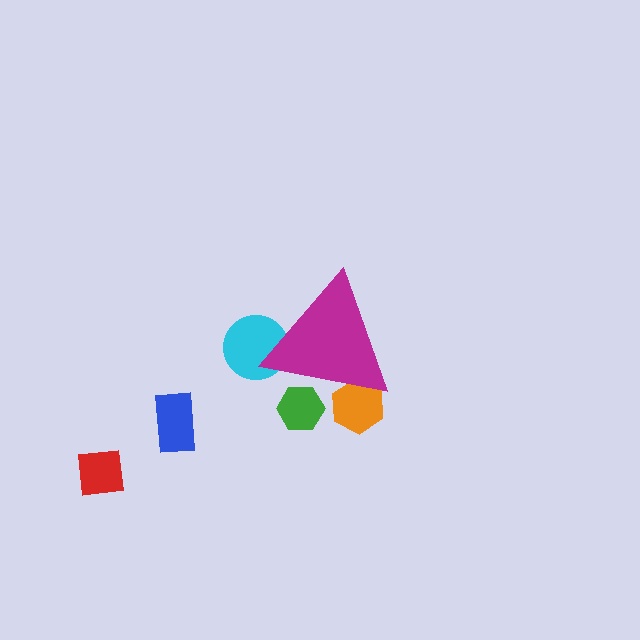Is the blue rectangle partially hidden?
No, the blue rectangle is fully visible.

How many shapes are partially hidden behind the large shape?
3 shapes are partially hidden.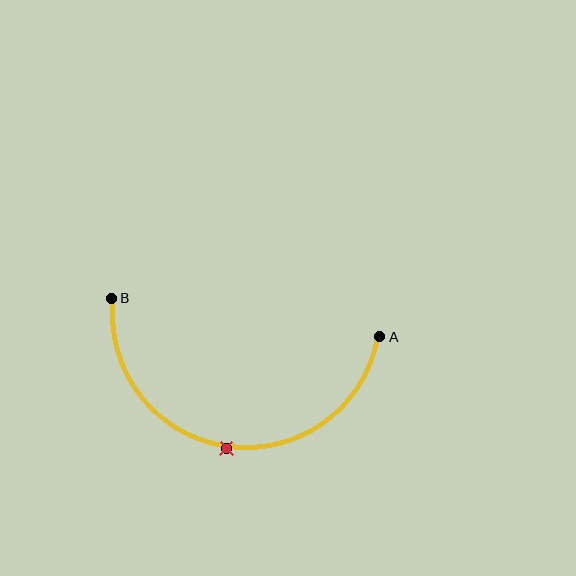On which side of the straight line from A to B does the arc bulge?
The arc bulges below the straight line connecting A and B.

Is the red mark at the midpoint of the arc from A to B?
Yes. The red mark lies on the arc at equal arc-length from both A and B — it is the arc midpoint.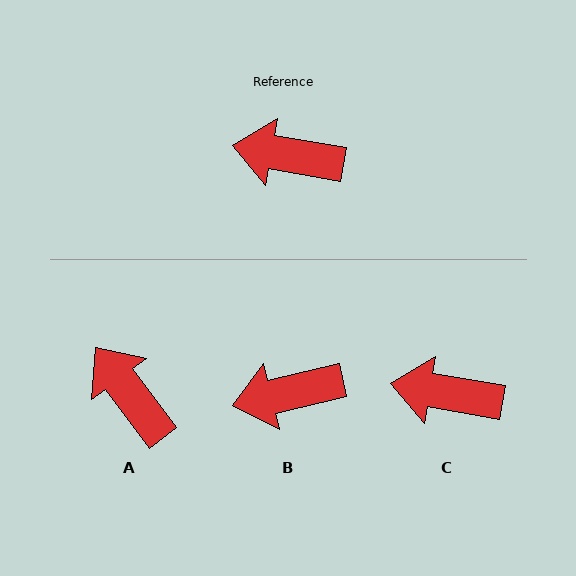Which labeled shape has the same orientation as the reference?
C.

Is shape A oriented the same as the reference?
No, it is off by about 44 degrees.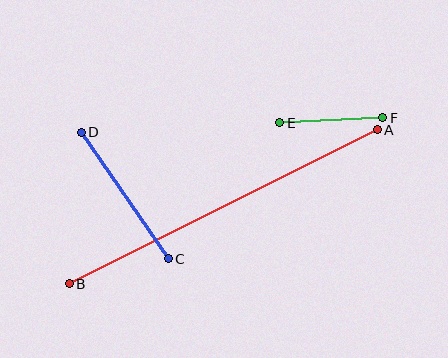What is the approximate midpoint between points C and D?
The midpoint is at approximately (125, 196) pixels.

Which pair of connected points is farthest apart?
Points A and B are farthest apart.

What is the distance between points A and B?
The distance is approximately 344 pixels.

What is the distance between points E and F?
The distance is approximately 103 pixels.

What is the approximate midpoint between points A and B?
The midpoint is at approximately (223, 207) pixels.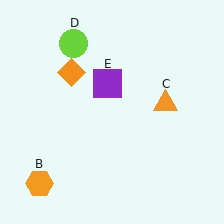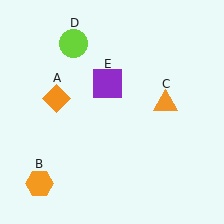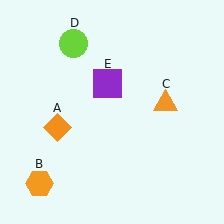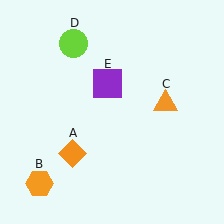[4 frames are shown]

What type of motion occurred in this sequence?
The orange diamond (object A) rotated counterclockwise around the center of the scene.